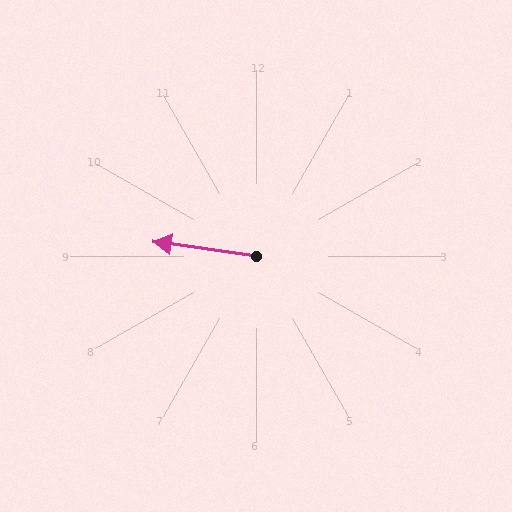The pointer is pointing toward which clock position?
Roughly 9 o'clock.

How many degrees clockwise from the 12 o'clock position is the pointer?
Approximately 278 degrees.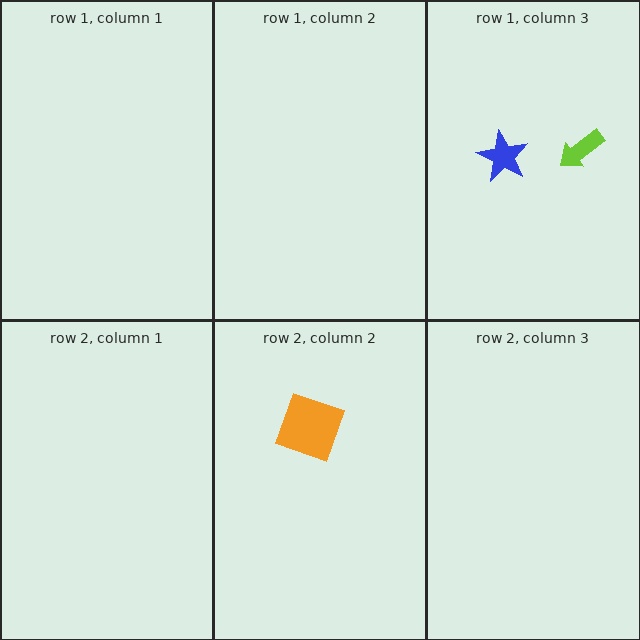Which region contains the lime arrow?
The row 1, column 3 region.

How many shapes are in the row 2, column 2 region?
1.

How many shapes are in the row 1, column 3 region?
2.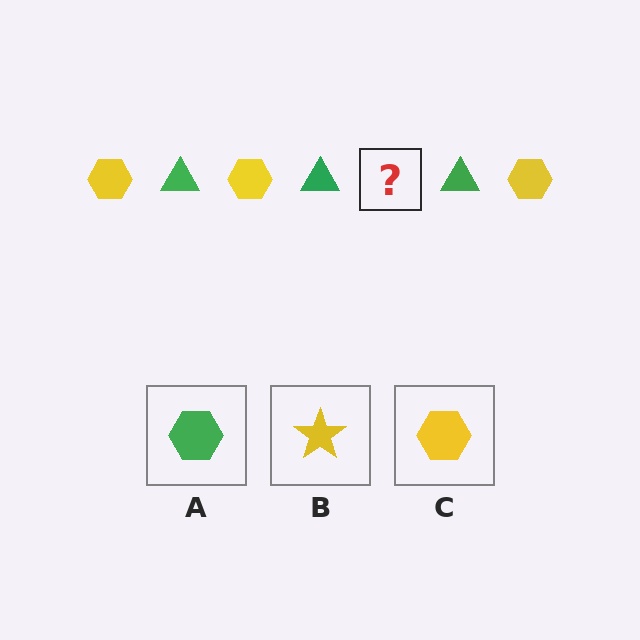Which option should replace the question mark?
Option C.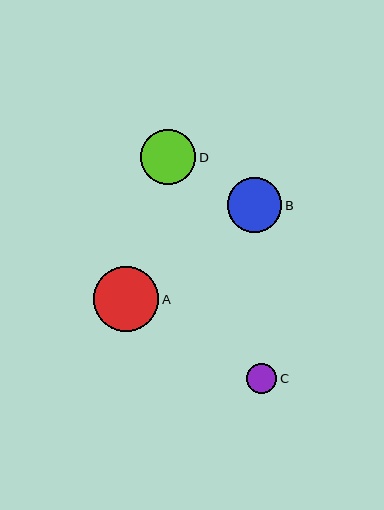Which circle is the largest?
Circle A is the largest with a size of approximately 65 pixels.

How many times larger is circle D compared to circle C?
Circle D is approximately 1.9 times the size of circle C.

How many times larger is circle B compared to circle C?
Circle B is approximately 1.8 times the size of circle C.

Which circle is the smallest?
Circle C is the smallest with a size of approximately 30 pixels.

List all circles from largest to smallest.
From largest to smallest: A, D, B, C.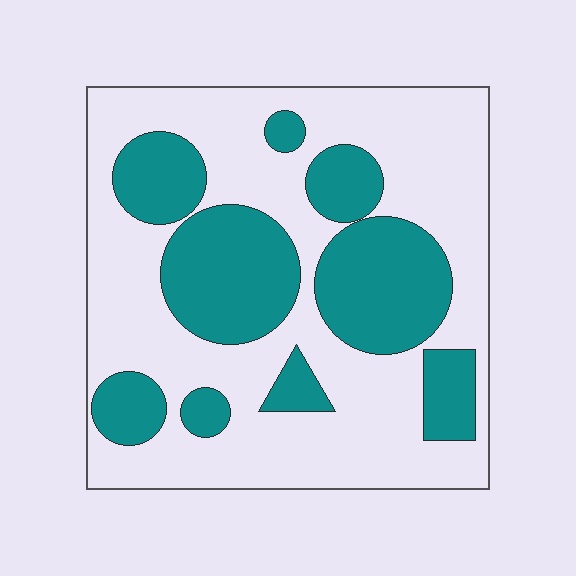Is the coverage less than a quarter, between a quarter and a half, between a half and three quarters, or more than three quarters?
Between a quarter and a half.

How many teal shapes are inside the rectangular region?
9.